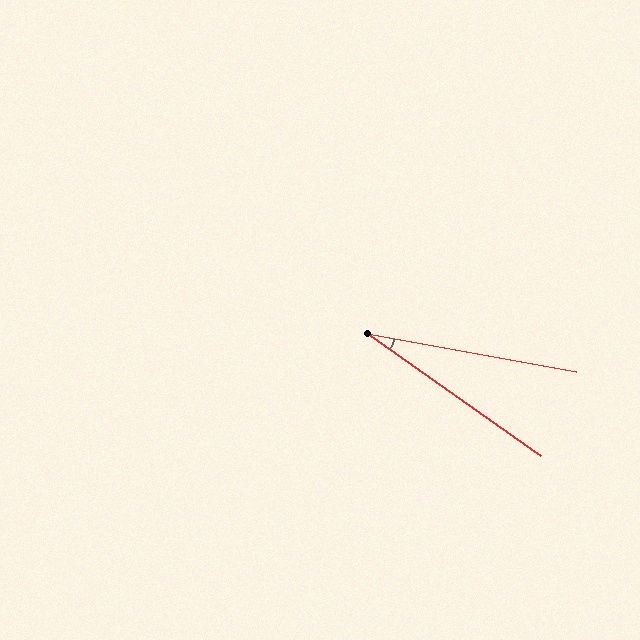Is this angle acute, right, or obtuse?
It is acute.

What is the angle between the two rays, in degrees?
Approximately 25 degrees.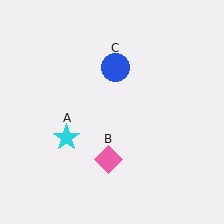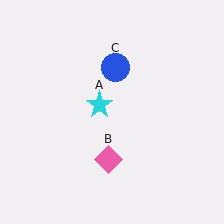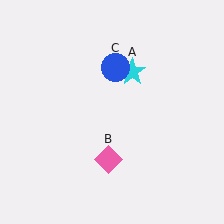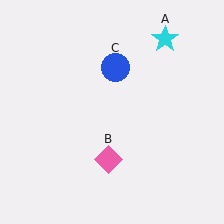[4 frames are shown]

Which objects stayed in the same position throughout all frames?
Pink diamond (object B) and blue circle (object C) remained stationary.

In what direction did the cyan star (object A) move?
The cyan star (object A) moved up and to the right.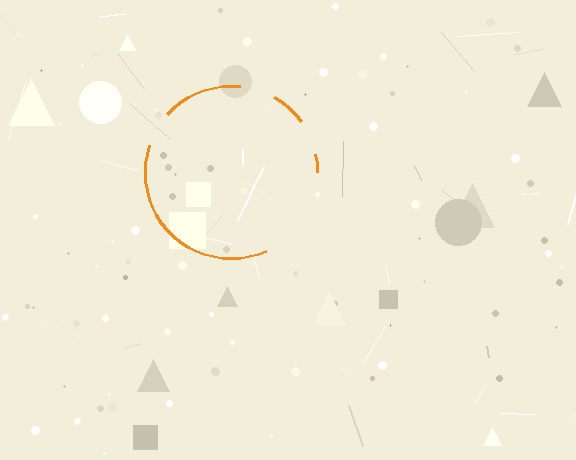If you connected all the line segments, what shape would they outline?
They would outline a circle.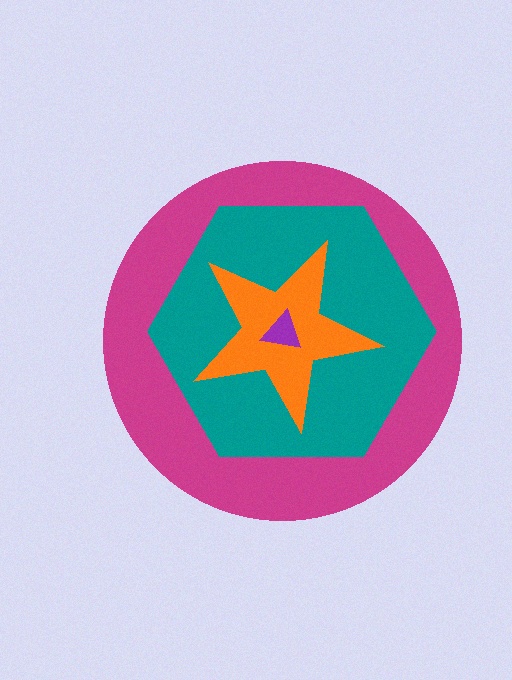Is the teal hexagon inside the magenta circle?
Yes.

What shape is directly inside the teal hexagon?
The orange star.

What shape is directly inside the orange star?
The purple triangle.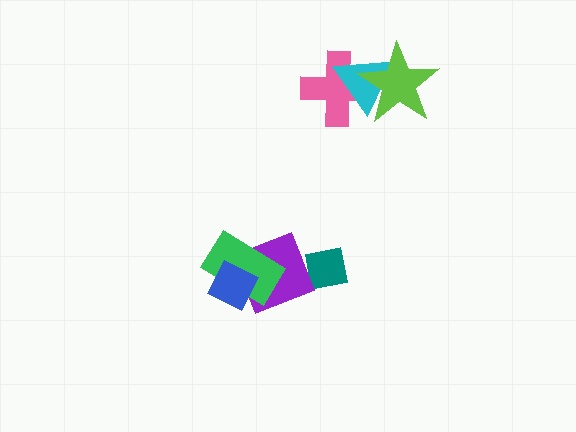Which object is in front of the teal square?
The purple diamond is in front of the teal square.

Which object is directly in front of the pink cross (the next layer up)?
The cyan triangle is directly in front of the pink cross.